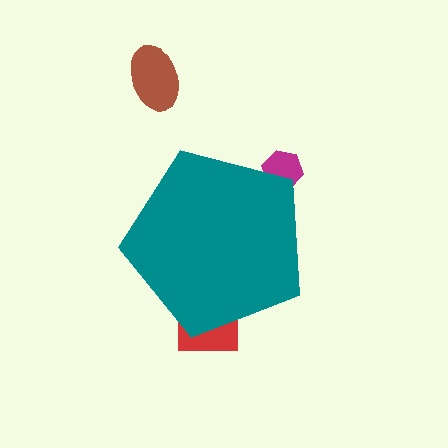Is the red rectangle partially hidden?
Yes, the red rectangle is partially hidden behind the teal pentagon.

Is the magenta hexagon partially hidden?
Yes, the magenta hexagon is partially hidden behind the teal pentagon.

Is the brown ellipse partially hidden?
No, the brown ellipse is fully visible.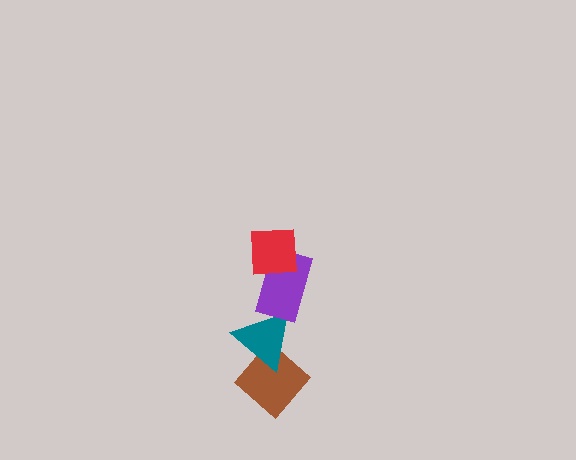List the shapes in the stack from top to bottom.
From top to bottom: the red square, the purple rectangle, the teal triangle, the brown diamond.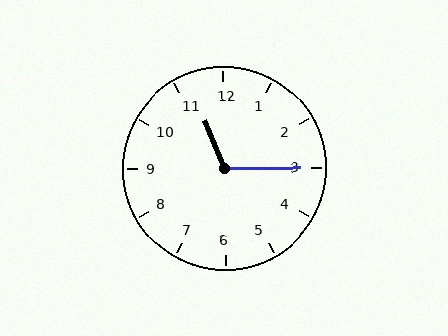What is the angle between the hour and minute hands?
Approximately 112 degrees.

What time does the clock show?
11:15.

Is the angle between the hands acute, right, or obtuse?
It is obtuse.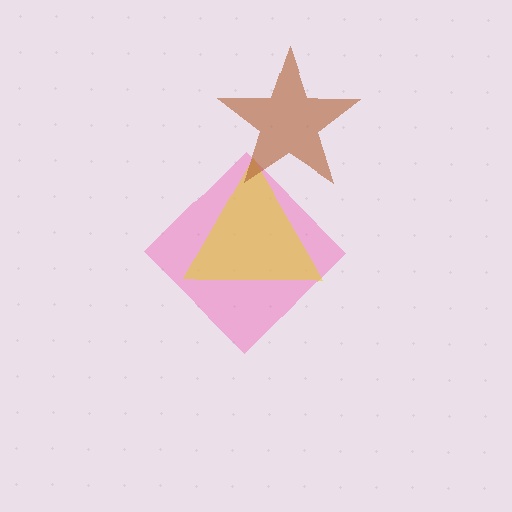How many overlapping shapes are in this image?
There are 3 overlapping shapes in the image.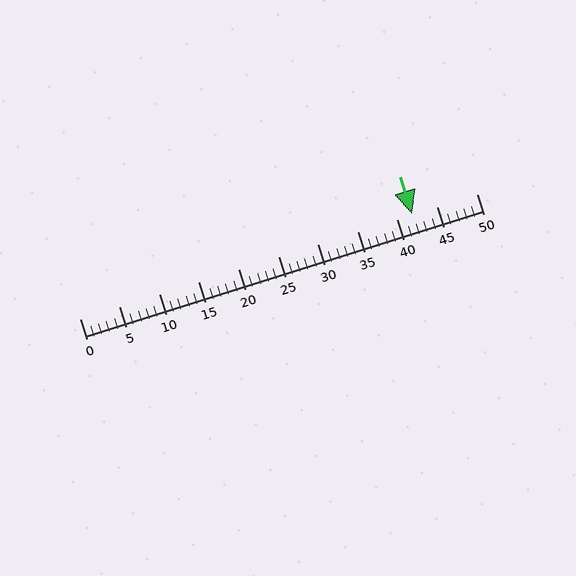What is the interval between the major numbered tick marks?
The major tick marks are spaced 5 units apart.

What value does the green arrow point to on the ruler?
The green arrow points to approximately 42.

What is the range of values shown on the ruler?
The ruler shows values from 0 to 50.